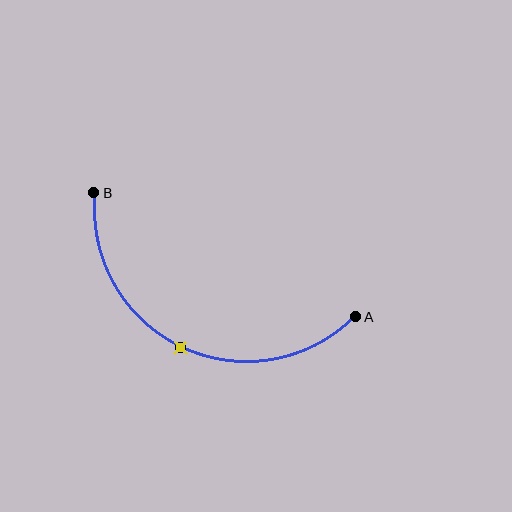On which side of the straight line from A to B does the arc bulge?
The arc bulges below the straight line connecting A and B.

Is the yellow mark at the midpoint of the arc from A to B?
Yes. The yellow mark lies on the arc at equal arc-length from both A and B — it is the arc midpoint.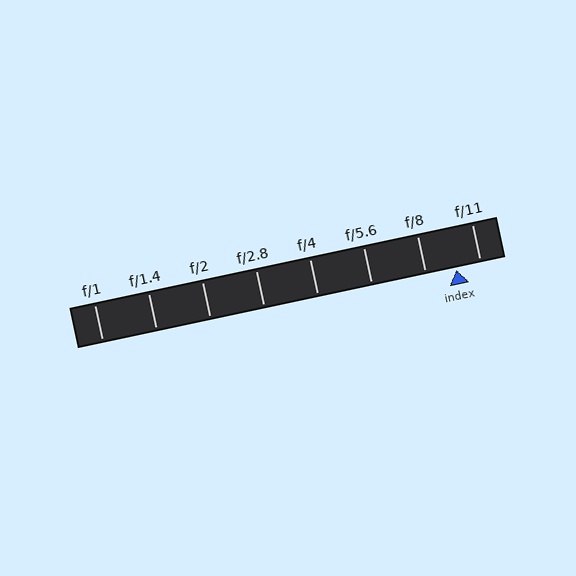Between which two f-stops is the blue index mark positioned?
The index mark is between f/8 and f/11.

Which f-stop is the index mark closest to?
The index mark is closest to f/11.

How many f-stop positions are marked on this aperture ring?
There are 8 f-stop positions marked.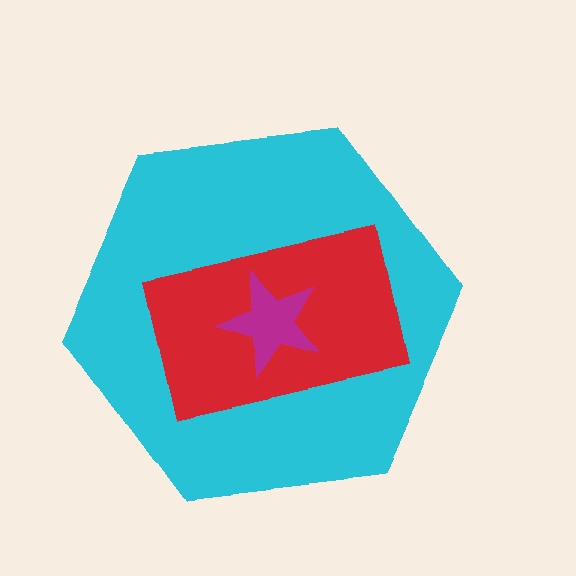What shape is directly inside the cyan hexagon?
The red rectangle.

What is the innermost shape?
The magenta star.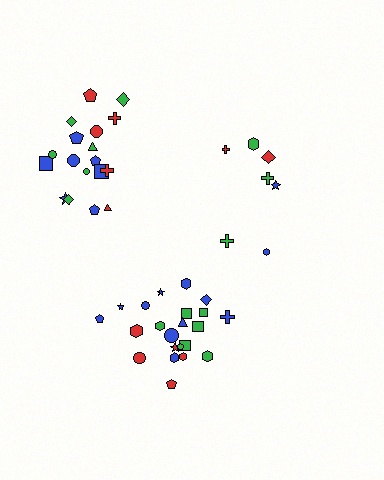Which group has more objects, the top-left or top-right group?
The top-left group.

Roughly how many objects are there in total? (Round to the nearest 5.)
Roughly 45 objects in total.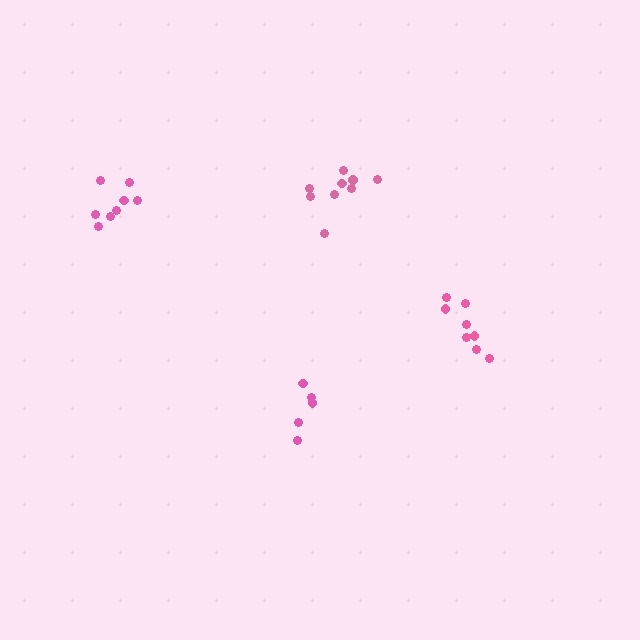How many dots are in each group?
Group 1: 5 dots, Group 2: 8 dots, Group 3: 9 dots, Group 4: 8 dots (30 total).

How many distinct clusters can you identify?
There are 4 distinct clusters.